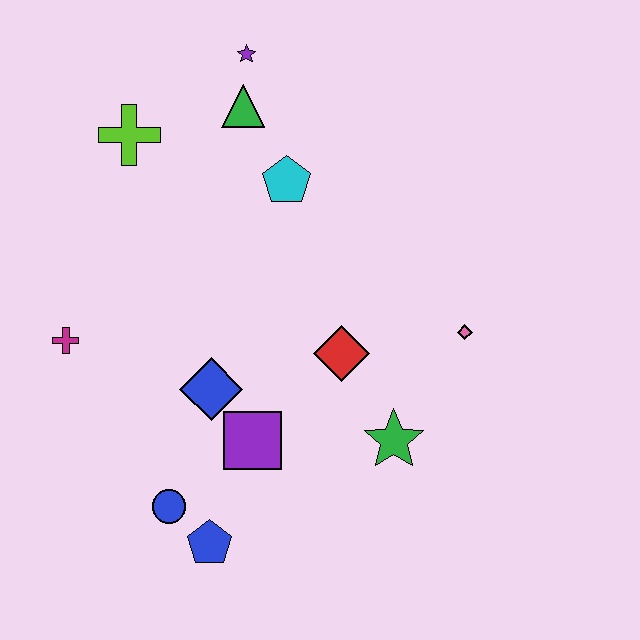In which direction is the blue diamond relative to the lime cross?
The blue diamond is below the lime cross.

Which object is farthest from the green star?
The purple star is farthest from the green star.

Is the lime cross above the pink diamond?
Yes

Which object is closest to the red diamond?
The green star is closest to the red diamond.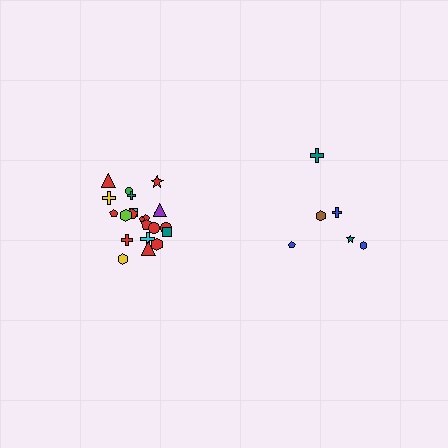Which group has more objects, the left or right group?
The left group.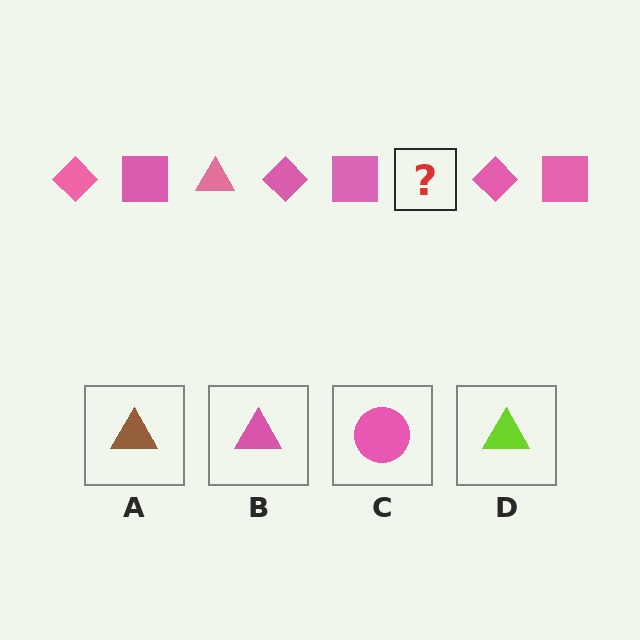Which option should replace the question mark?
Option B.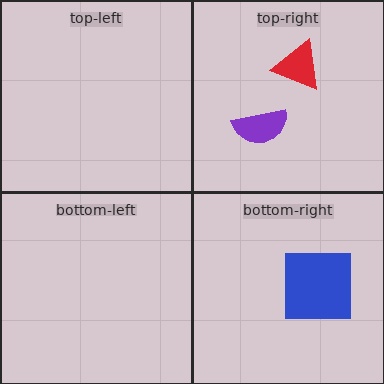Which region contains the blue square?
The bottom-right region.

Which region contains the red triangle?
The top-right region.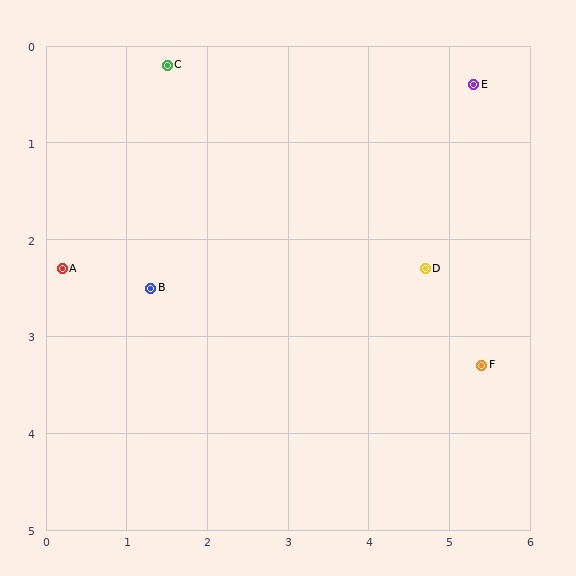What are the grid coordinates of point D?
Point D is at approximately (4.7, 2.3).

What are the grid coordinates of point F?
Point F is at approximately (5.4, 3.3).